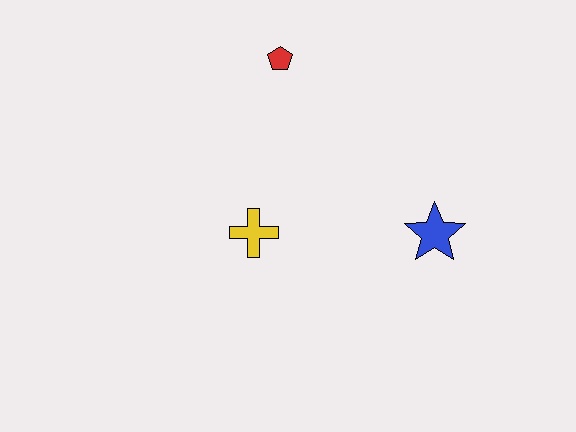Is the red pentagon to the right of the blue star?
No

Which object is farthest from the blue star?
The red pentagon is farthest from the blue star.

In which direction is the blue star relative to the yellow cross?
The blue star is to the right of the yellow cross.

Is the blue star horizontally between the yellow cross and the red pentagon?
No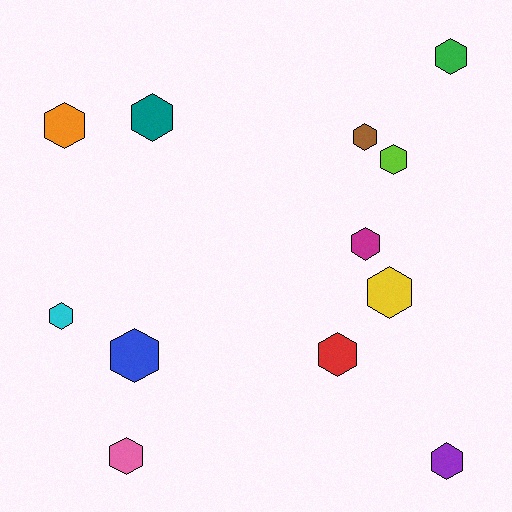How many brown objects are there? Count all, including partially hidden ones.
There is 1 brown object.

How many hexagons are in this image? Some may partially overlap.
There are 12 hexagons.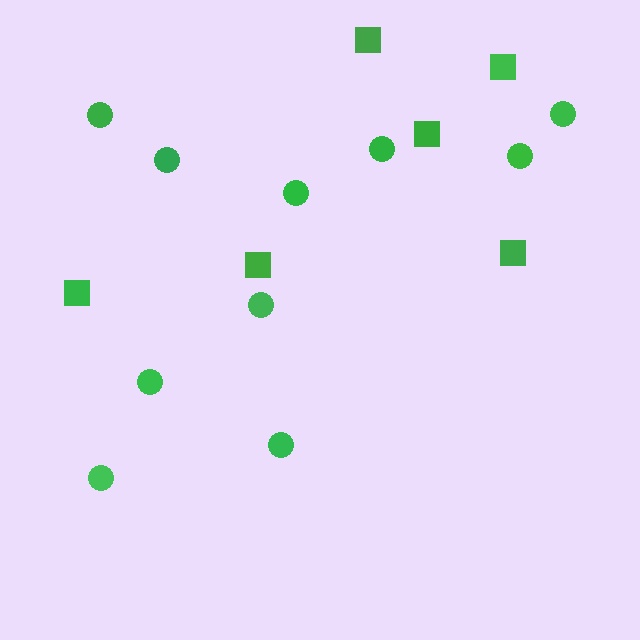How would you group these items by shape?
There are 2 groups: one group of circles (10) and one group of squares (6).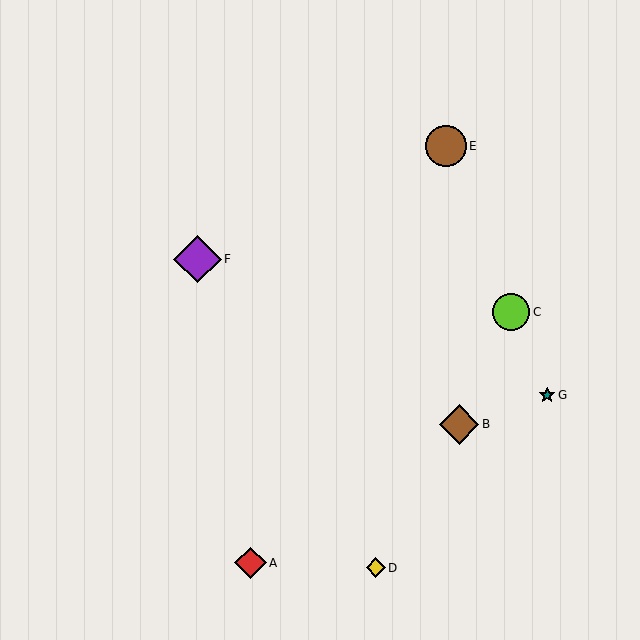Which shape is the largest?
The purple diamond (labeled F) is the largest.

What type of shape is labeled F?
Shape F is a purple diamond.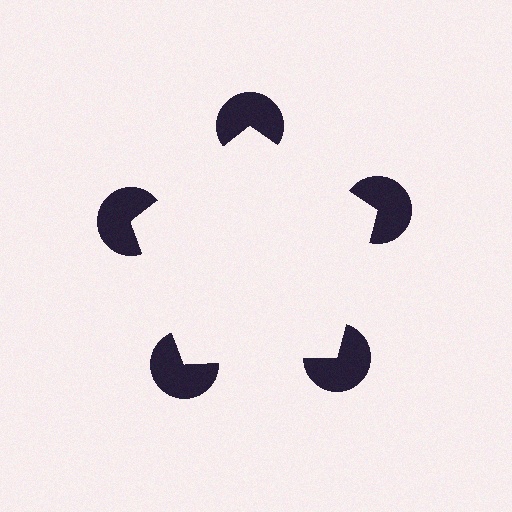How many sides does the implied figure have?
5 sides.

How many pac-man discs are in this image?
There are 5 — one at each vertex of the illusory pentagon.